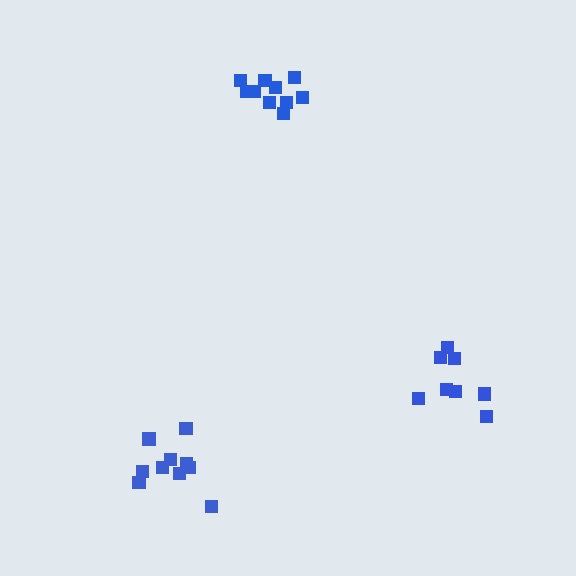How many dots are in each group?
Group 1: 8 dots, Group 2: 10 dots, Group 3: 10 dots (28 total).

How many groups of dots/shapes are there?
There are 3 groups.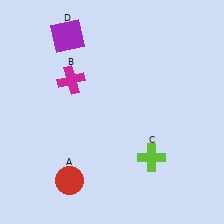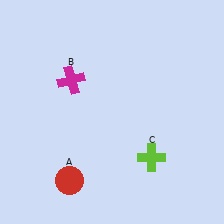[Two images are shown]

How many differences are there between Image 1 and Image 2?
There is 1 difference between the two images.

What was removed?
The purple square (D) was removed in Image 2.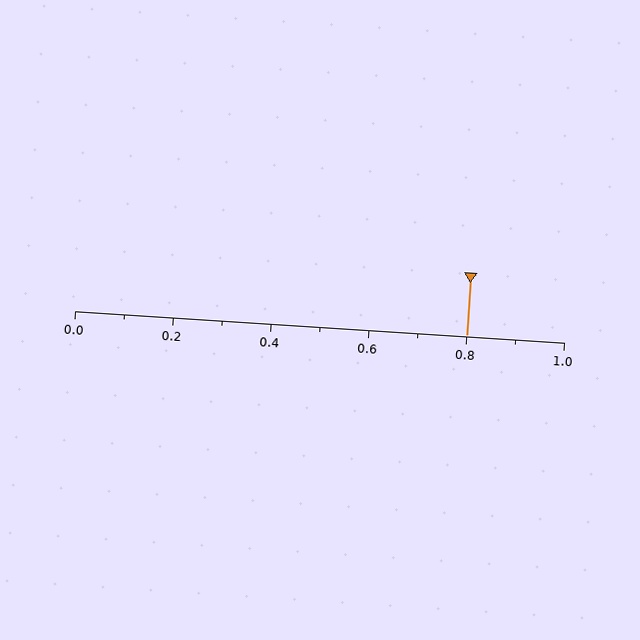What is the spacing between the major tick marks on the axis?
The major ticks are spaced 0.2 apart.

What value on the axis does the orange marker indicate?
The marker indicates approximately 0.8.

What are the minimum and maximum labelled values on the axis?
The axis runs from 0.0 to 1.0.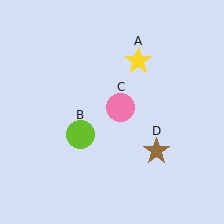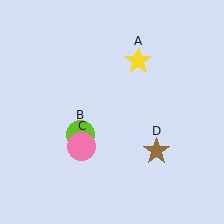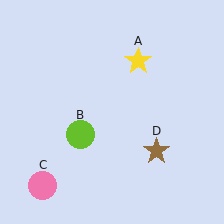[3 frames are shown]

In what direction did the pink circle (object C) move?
The pink circle (object C) moved down and to the left.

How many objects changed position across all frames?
1 object changed position: pink circle (object C).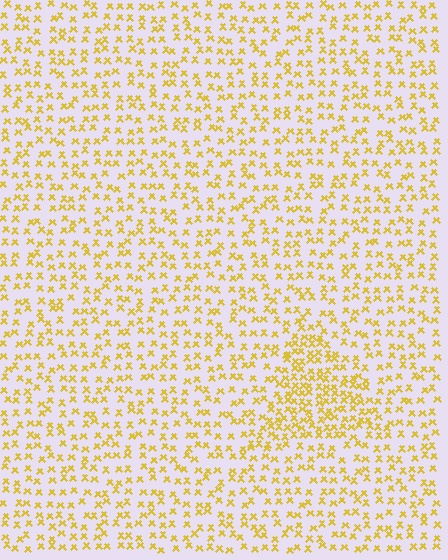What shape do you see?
I see a triangle.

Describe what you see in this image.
The image contains small yellow elements arranged at two different densities. A triangle-shaped region is visible where the elements are more densely packed than the surrounding area.